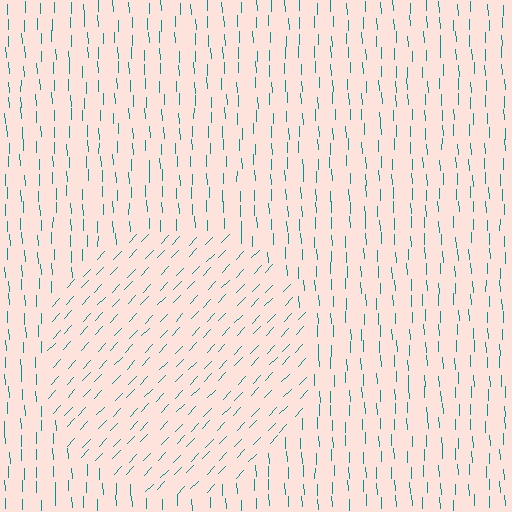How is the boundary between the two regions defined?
The boundary is defined purely by a change in line orientation (approximately 45 degrees difference). All lines are the same color and thickness.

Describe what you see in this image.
The image is filled with small teal line segments. A circle region in the image has lines oriented differently from the surrounding lines, creating a visible texture boundary.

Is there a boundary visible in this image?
Yes, there is a texture boundary formed by a change in line orientation.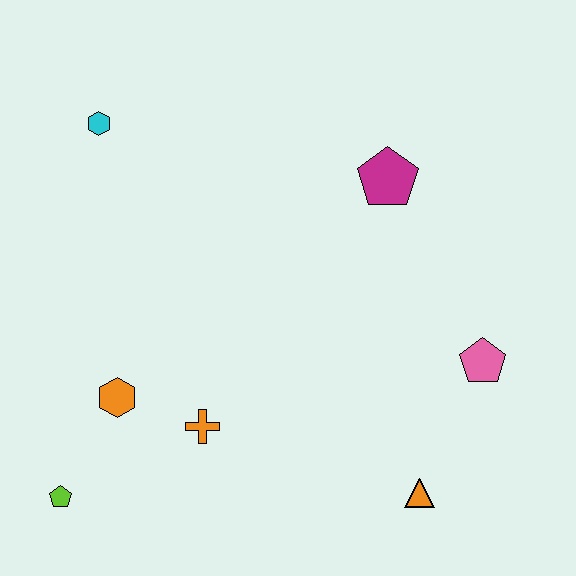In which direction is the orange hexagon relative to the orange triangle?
The orange hexagon is to the left of the orange triangle.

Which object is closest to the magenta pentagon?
The pink pentagon is closest to the magenta pentagon.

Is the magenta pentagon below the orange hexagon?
No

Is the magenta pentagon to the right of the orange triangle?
No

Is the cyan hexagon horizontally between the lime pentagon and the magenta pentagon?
Yes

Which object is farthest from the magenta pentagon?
The lime pentagon is farthest from the magenta pentagon.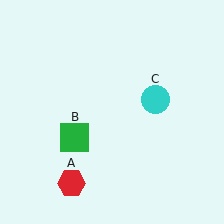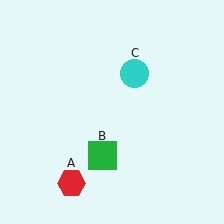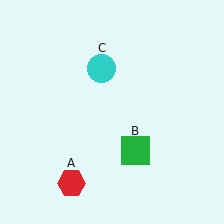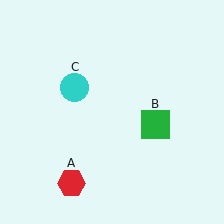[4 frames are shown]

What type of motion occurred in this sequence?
The green square (object B), cyan circle (object C) rotated counterclockwise around the center of the scene.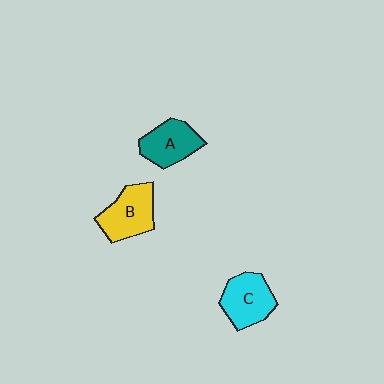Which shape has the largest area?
Shape B (yellow).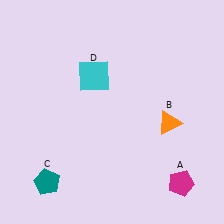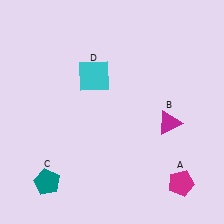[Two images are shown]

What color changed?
The triangle (B) changed from orange in Image 1 to magenta in Image 2.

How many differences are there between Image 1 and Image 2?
There is 1 difference between the two images.